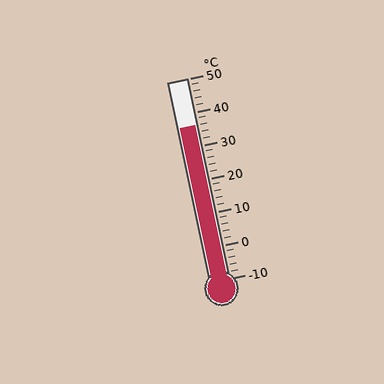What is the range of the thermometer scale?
The thermometer scale ranges from -10°C to 50°C.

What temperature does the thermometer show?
The thermometer shows approximately 36°C.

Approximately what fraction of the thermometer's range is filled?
The thermometer is filled to approximately 75% of its range.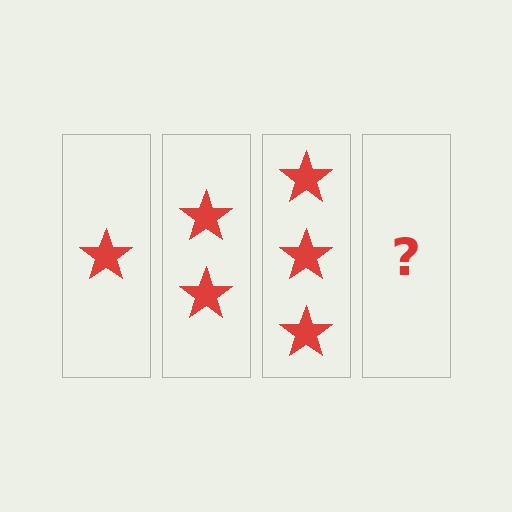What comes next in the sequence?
The next element should be 4 stars.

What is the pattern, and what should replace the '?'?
The pattern is that each step adds one more star. The '?' should be 4 stars.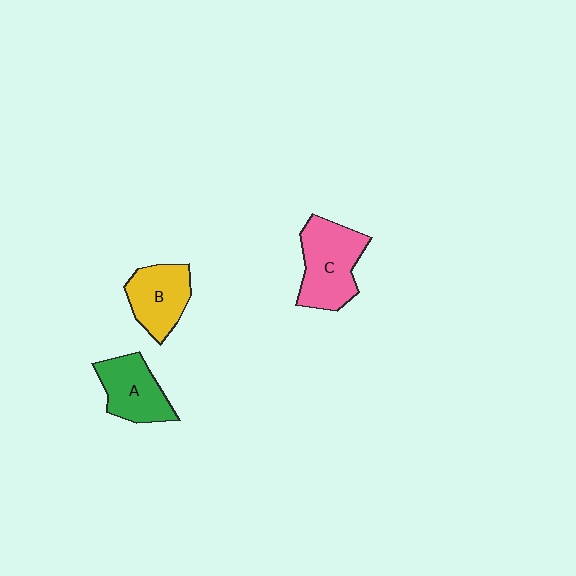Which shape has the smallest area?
Shape B (yellow).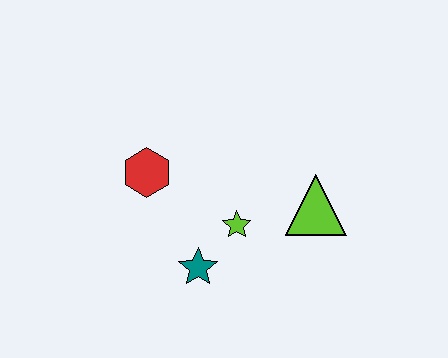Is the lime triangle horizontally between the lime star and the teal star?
No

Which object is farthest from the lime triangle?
The red hexagon is farthest from the lime triangle.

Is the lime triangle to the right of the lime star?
Yes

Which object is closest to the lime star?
The teal star is closest to the lime star.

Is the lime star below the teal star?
No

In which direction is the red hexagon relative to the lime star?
The red hexagon is to the left of the lime star.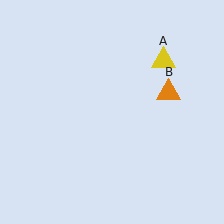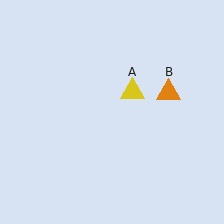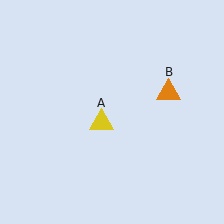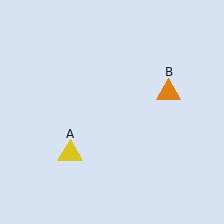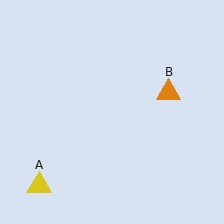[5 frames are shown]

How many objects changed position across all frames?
1 object changed position: yellow triangle (object A).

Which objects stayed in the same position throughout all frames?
Orange triangle (object B) remained stationary.